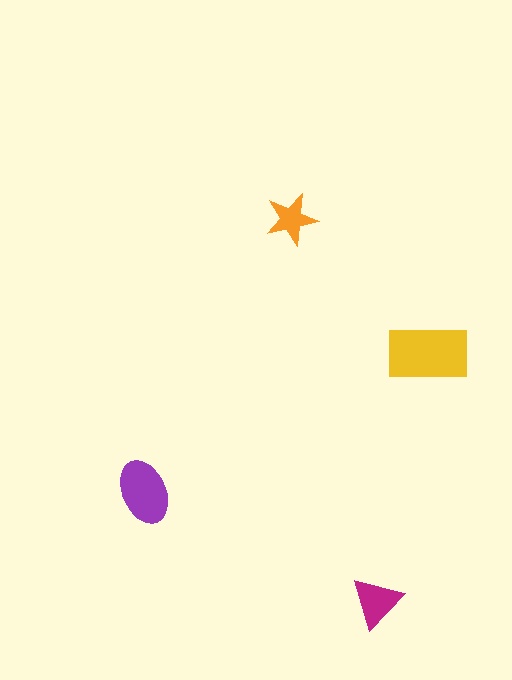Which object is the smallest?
The orange star.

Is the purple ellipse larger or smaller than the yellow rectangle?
Smaller.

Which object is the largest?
The yellow rectangle.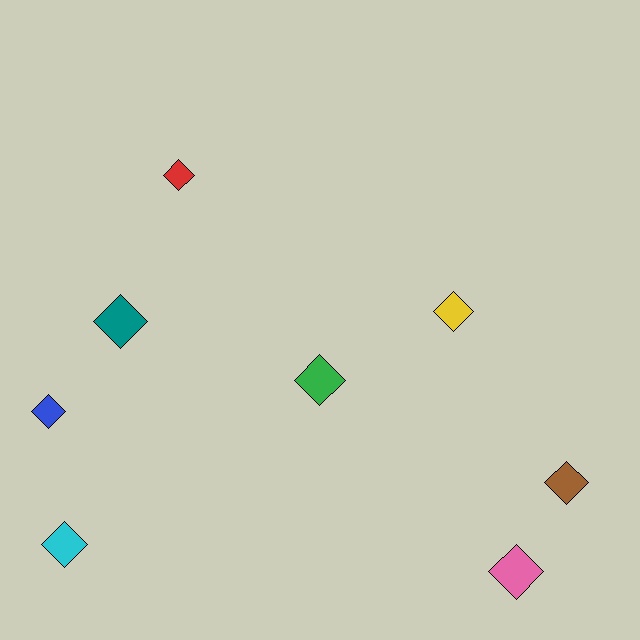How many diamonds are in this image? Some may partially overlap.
There are 8 diamonds.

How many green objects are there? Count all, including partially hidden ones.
There is 1 green object.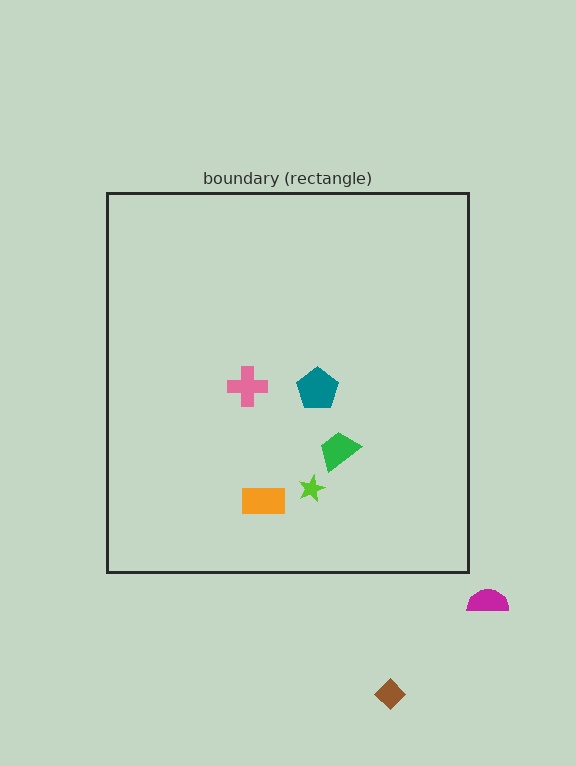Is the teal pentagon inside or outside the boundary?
Inside.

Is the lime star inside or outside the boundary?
Inside.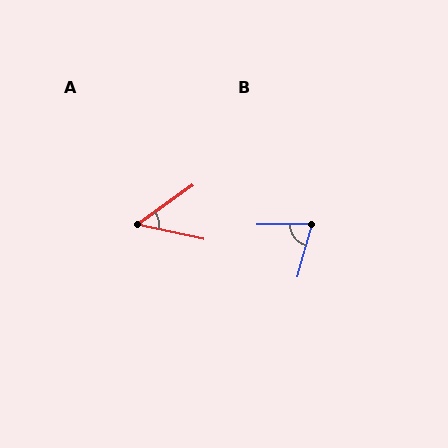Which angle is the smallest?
A, at approximately 48 degrees.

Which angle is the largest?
B, at approximately 73 degrees.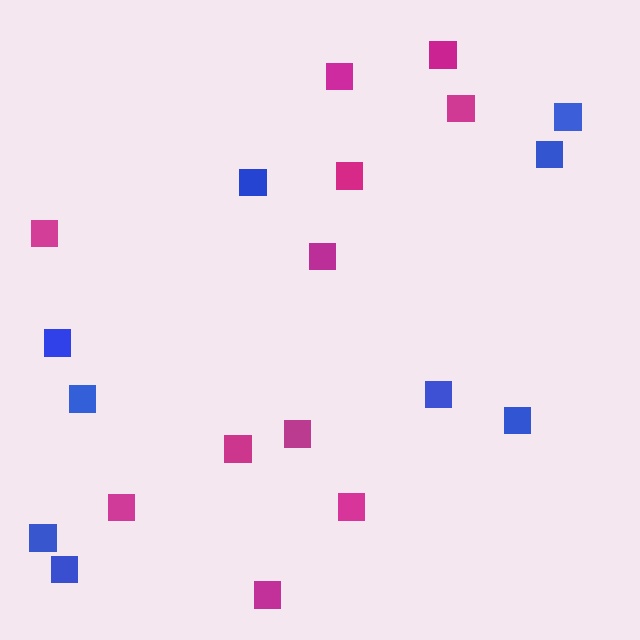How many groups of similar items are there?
There are 2 groups: one group of blue squares (9) and one group of magenta squares (11).